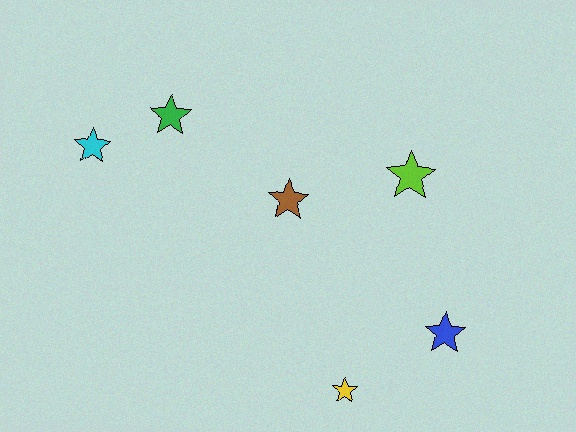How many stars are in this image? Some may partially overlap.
There are 6 stars.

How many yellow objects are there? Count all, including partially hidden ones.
There is 1 yellow object.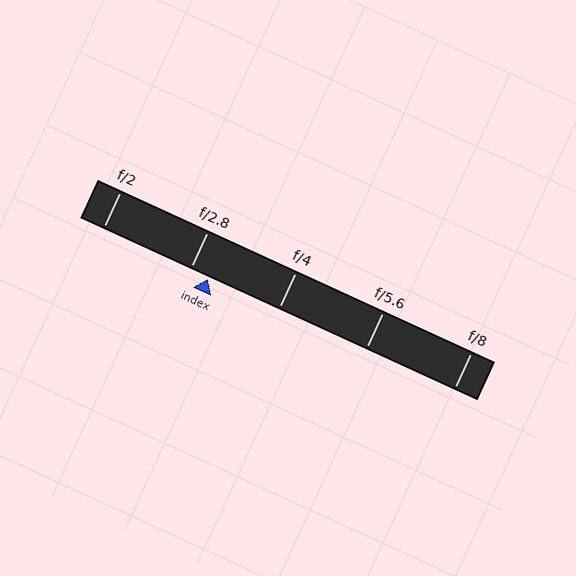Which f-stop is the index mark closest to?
The index mark is closest to f/2.8.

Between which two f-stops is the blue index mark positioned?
The index mark is between f/2.8 and f/4.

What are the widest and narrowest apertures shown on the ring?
The widest aperture shown is f/2 and the narrowest is f/8.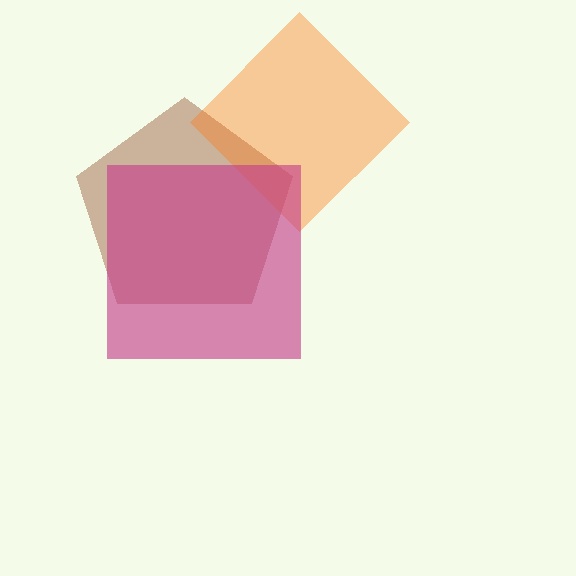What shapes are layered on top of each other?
The layered shapes are: a brown pentagon, an orange diamond, a magenta square.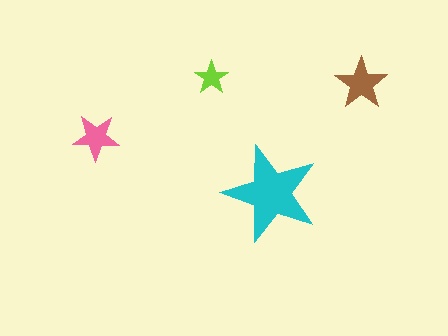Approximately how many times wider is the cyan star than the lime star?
About 3 times wider.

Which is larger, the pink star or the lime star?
The pink one.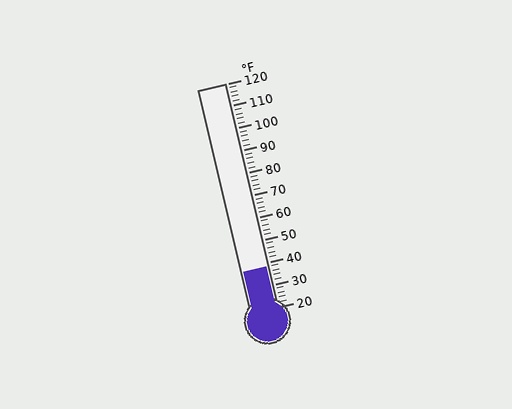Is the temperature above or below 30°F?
The temperature is above 30°F.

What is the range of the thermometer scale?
The thermometer scale ranges from 20°F to 120°F.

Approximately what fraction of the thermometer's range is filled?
The thermometer is filled to approximately 20% of its range.